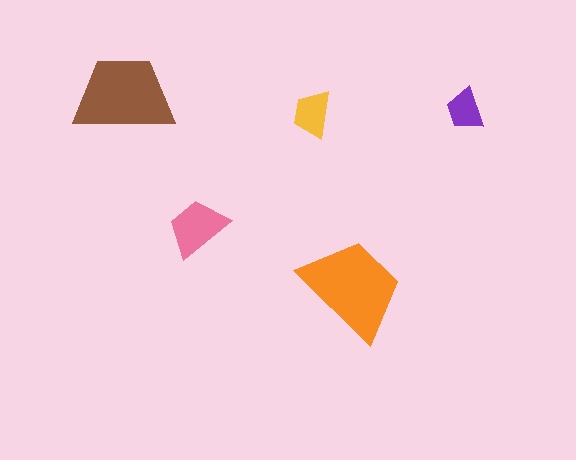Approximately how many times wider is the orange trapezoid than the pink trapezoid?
About 1.5 times wider.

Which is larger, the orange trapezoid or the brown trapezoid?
The orange one.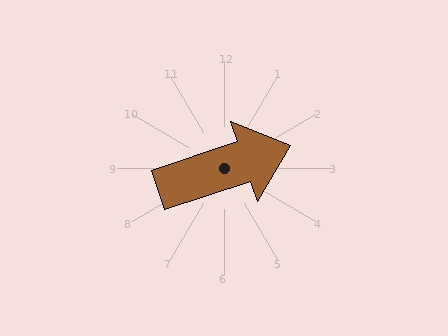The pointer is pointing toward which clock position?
Roughly 2 o'clock.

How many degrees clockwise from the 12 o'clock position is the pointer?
Approximately 72 degrees.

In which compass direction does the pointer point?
East.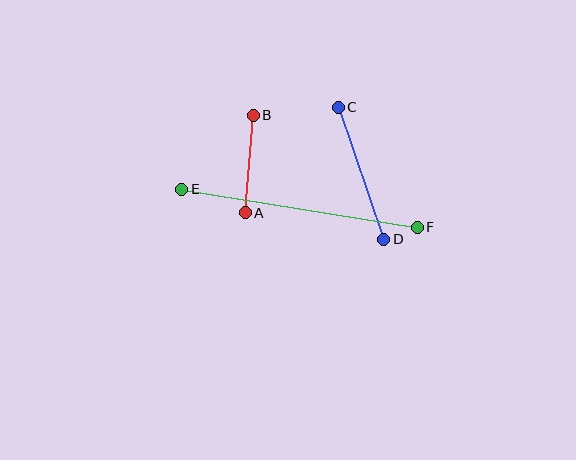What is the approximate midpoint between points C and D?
The midpoint is at approximately (361, 173) pixels.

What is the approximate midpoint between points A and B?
The midpoint is at approximately (249, 164) pixels.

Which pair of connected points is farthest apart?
Points E and F are farthest apart.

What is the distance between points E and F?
The distance is approximately 239 pixels.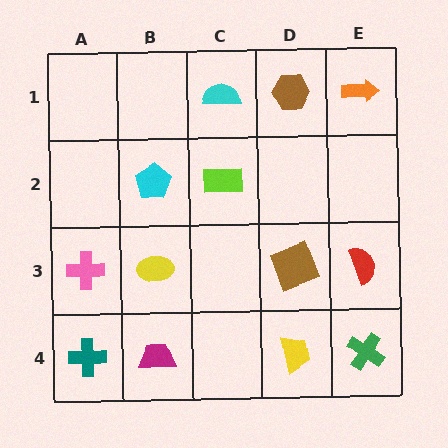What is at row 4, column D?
A yellow trapezoid.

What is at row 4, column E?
A green cross.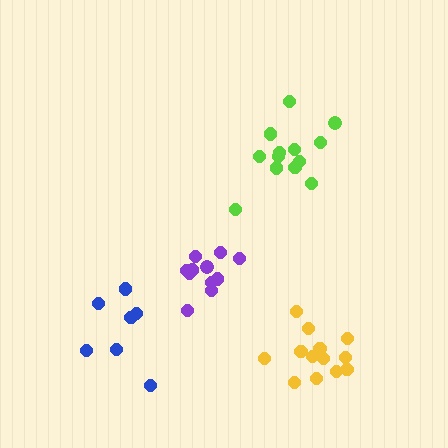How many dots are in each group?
Group 1: 7 dots, Group 2: 13 dots, Group 3: 13 dots, Group 4: 11 dots (44 total).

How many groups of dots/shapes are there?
There are 4 groups.